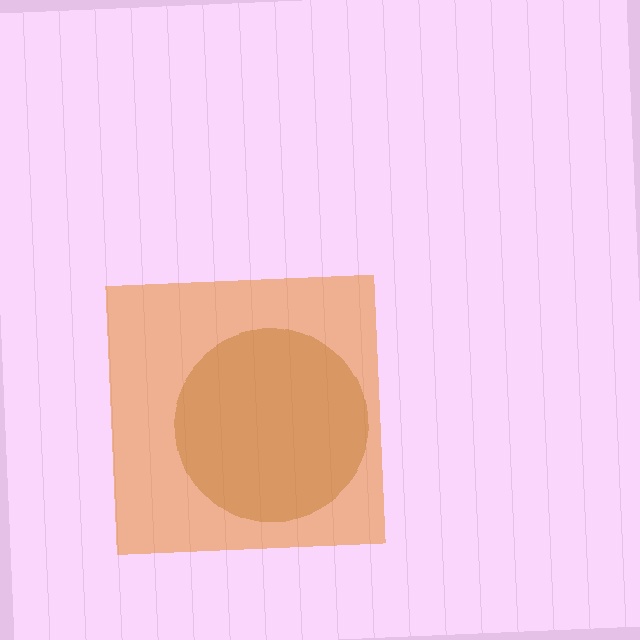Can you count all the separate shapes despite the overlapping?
Yes, there are 2 separate shapes.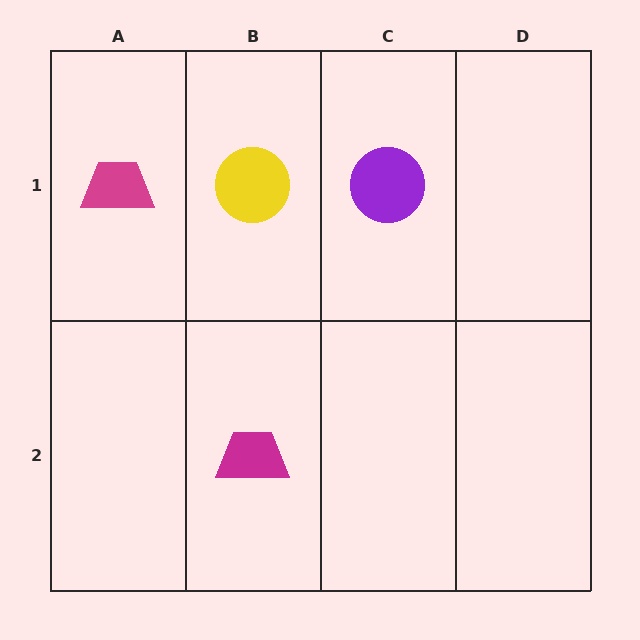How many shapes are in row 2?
1 shape.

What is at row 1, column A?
A magenta trapezoid.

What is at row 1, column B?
A yellow circle.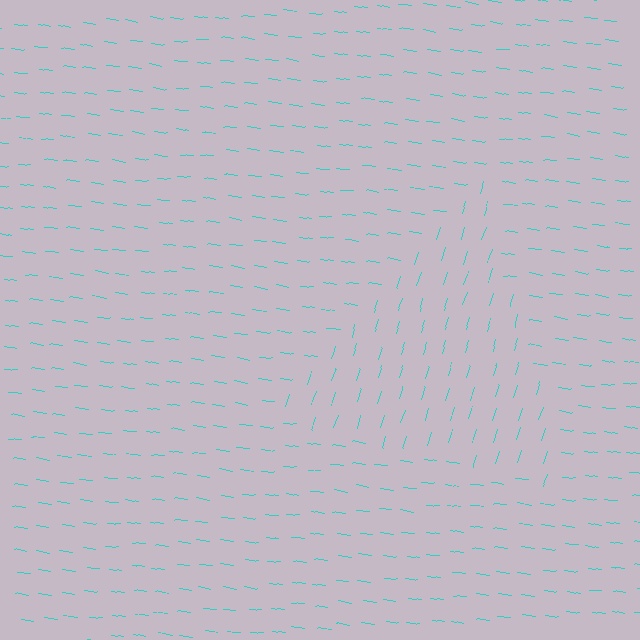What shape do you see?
I see a triangle.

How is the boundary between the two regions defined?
The boundary is defined purely by a change in line orientation (approximately 80 degrees difference). All lines are the same color and thickness.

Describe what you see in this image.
The image is filled with small cyan line segments. A triangle region in the image has lines oriented differently from the surrounding lines, creating a visible texture boundary.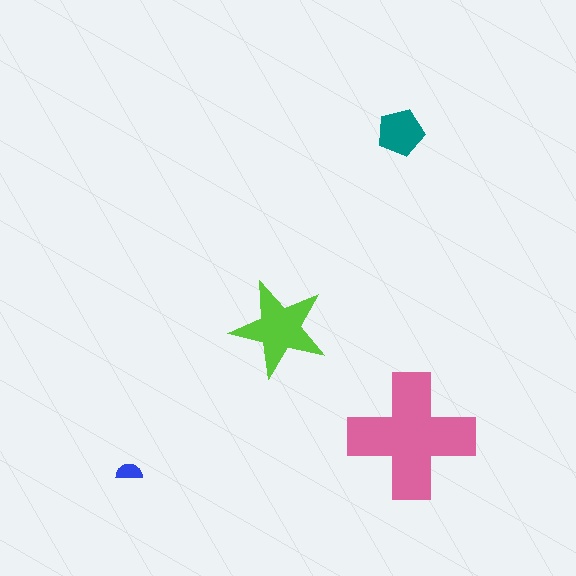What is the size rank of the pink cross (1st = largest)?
1st.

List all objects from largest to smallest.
The pink cross, the lime star, the teal pentagon, the blue semicircle.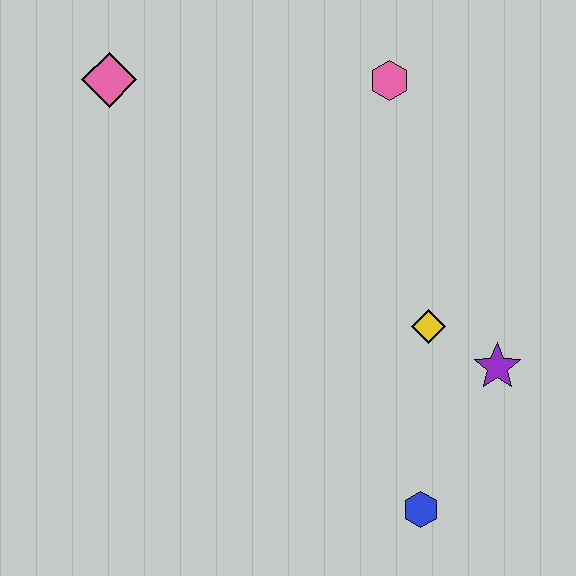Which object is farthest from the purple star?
The pink diamond is farthest from the purple star.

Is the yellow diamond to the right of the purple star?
No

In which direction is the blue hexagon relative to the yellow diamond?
The blue hexagon is below the yellow diamond.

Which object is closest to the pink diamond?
The pink hexagon is closest to the pink diamond.